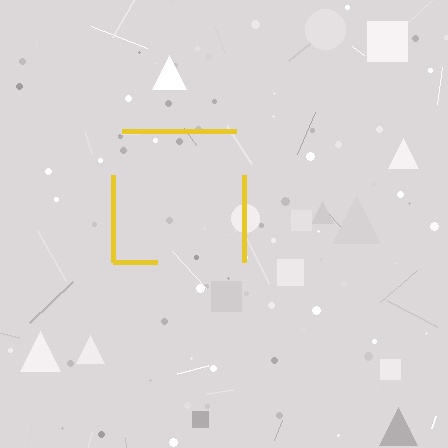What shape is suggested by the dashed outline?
The dashed outline suggests a square.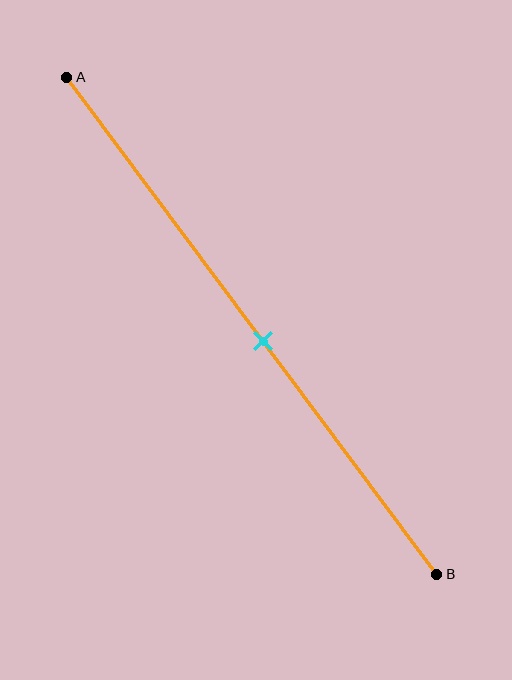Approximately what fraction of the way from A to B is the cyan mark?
The cyan mark is approximately 55% of the way from A to B.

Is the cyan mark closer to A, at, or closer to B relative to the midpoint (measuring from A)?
The cyan mark is closer to point B than the midpoint of segment AB.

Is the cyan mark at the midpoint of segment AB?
No, the mark is at about 55% from A, not at the 50% midpoint.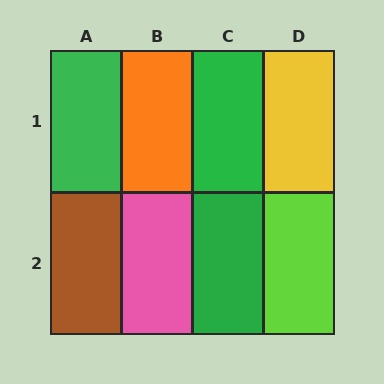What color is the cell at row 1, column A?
Green.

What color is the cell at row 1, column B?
Orange.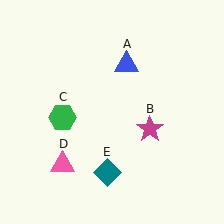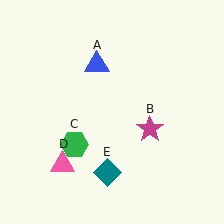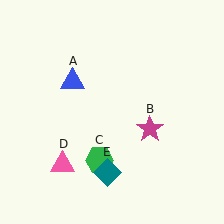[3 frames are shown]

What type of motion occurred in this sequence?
The blue triangle (object A), green hexagon (object C) rotated counterclockwise around the center of the scene.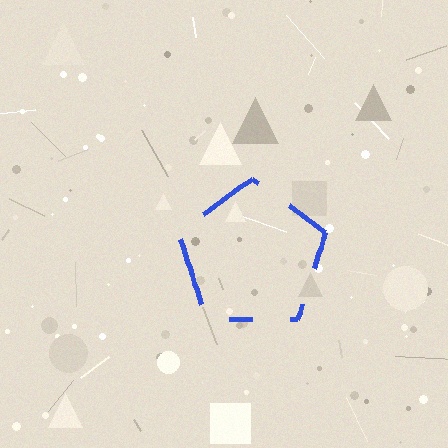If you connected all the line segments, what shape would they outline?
They would outline a pentagon.